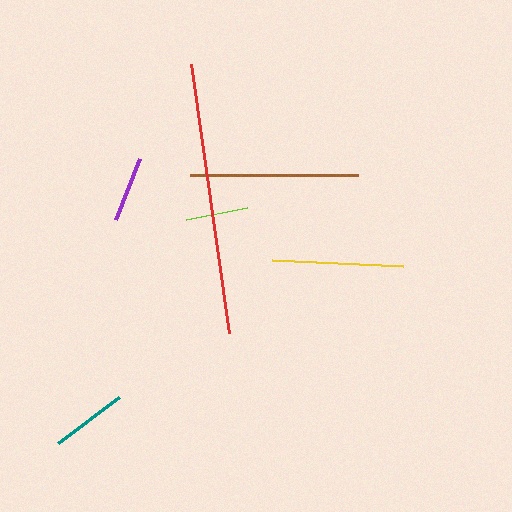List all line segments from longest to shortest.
From longest to shortest: red, brown, yellow, teal, purple, lime.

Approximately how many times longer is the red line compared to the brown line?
The red line is approximately 1.6 times the length of the brown line.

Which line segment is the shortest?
The lime line is the shortest at approximately 62 pixels.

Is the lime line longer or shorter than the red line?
The red line is longer than the lime line.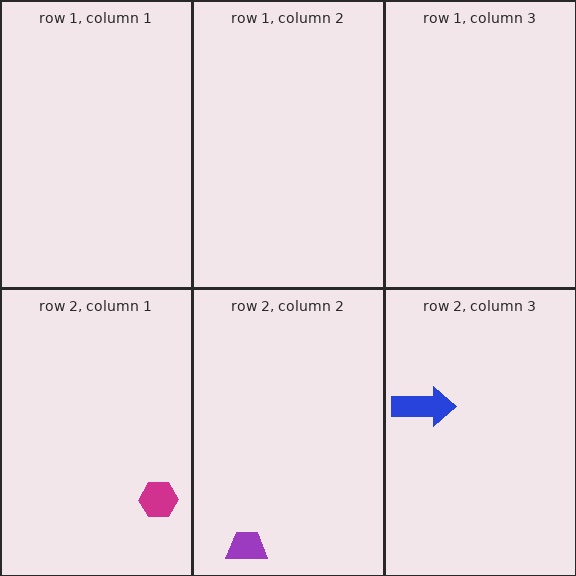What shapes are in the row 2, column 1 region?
The magenta hexagon.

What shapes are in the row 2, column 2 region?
The purple trapezoid.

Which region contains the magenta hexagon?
The row 2, column 1 region.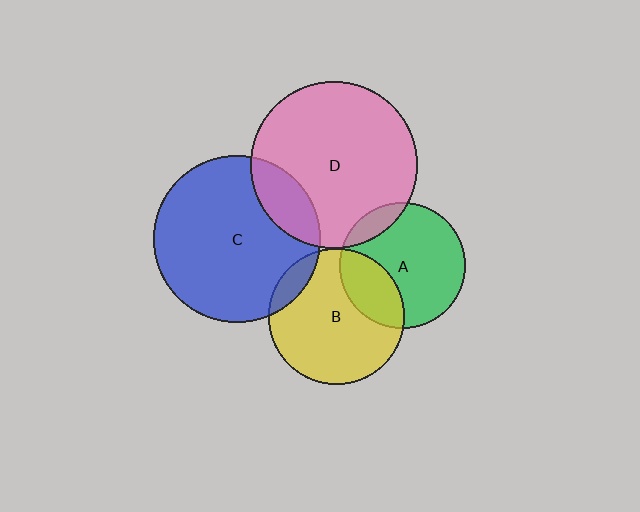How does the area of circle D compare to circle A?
Approximately 1.8 times.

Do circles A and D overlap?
Yes.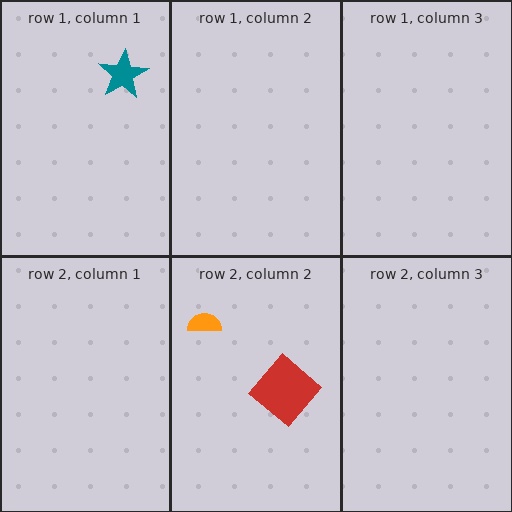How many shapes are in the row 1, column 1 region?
1.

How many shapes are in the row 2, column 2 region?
2.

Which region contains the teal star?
The row 1, column 1 region.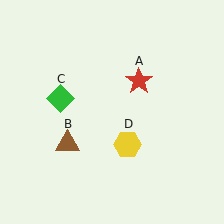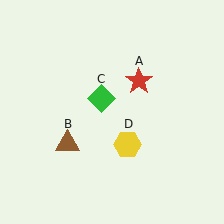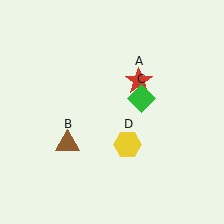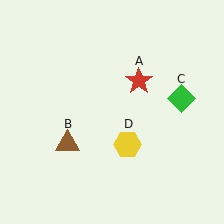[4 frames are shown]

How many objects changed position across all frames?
1 object changed position: green diamond (object C).